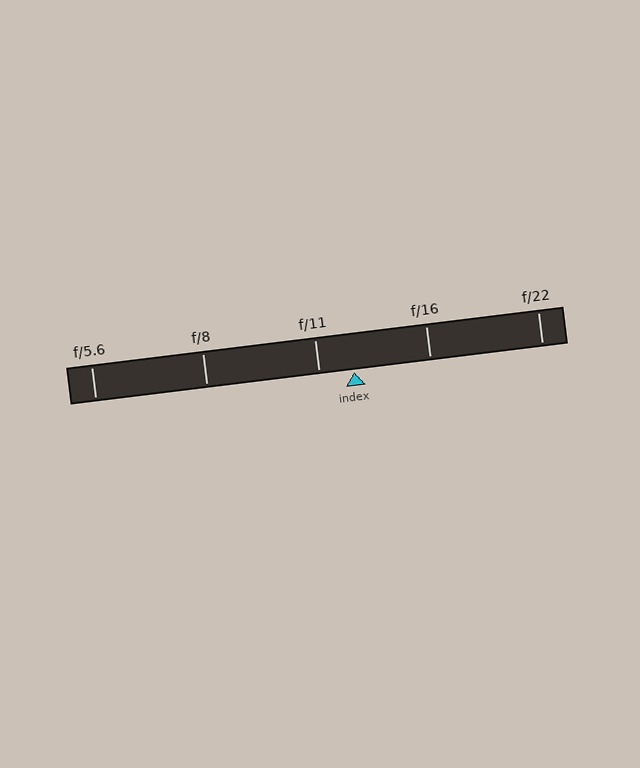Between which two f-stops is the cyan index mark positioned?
The index mark is between f/11 and f/16.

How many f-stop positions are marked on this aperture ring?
There are 5 f-stop positions marked.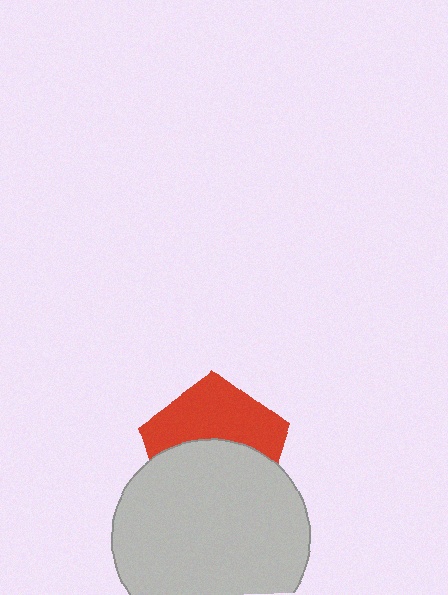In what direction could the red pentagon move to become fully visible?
The red pentagon could move up. That would shift it out from behind the light gray circle entirely.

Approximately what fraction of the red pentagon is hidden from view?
Roughly 53% of the red pentagon is hidden behind the light gray circle.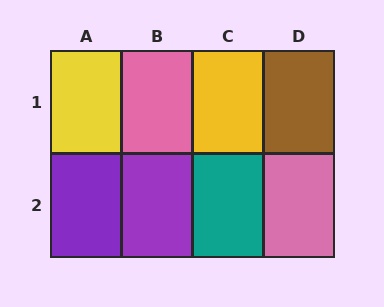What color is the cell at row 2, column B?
Purple.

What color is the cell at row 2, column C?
Teal.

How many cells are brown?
1 cell is brown.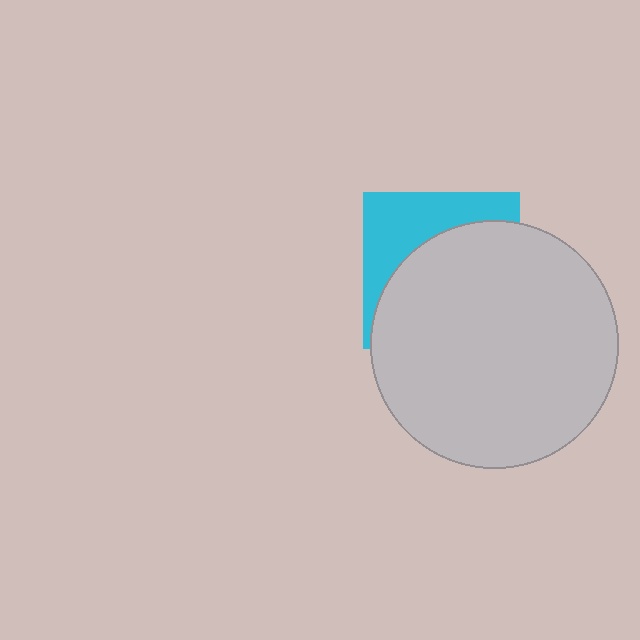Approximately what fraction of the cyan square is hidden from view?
Roughly 65% of the cyan square is hidden behind the light gray circle.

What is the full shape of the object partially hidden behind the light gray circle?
The partially hidden object is a cyan square.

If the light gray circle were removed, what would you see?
You would see the complete cyan square.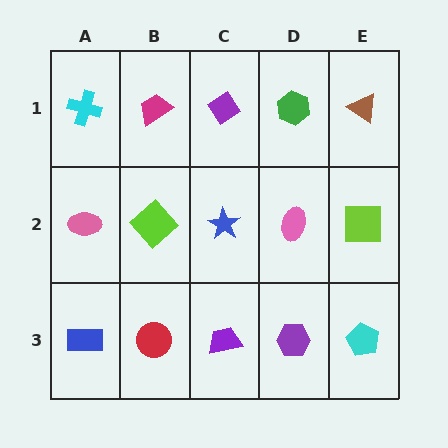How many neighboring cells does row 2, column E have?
3.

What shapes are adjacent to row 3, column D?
A pink ellipse (row 2, column D), a purple trapezoid (row 3, column C), a cyan pentagon (row 3, column E).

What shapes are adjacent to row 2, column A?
A cyan cross (row 1, column A), a blue rectangle (row 3, column A), a lime diamond (row 2, column B).